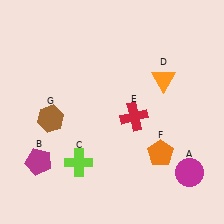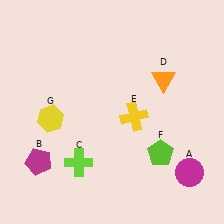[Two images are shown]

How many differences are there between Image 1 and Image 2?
There are 3 differences between the two images.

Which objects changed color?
E changed from red to yellow. F changed from orange to lime. G changed from brown to yellow.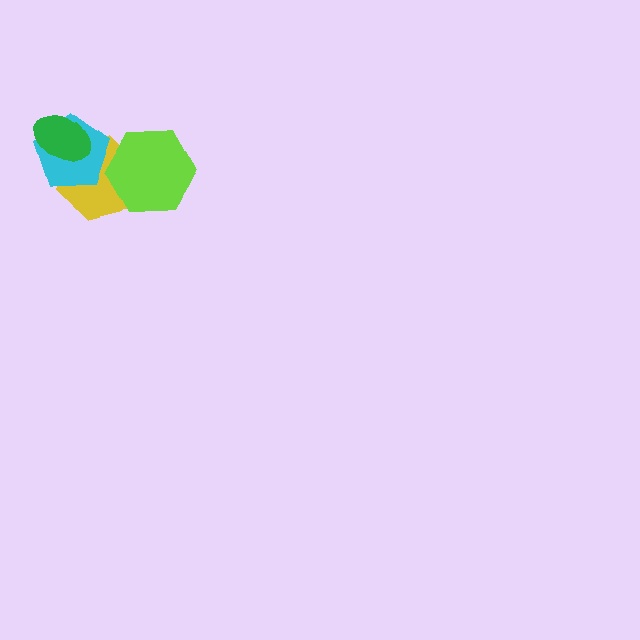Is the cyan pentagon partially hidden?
Yes, it is partially covered by another shape.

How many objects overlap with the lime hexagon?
1 object overlaps with the lime hexagon.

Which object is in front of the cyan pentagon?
The green ellipse is in front of the cyan pentagon.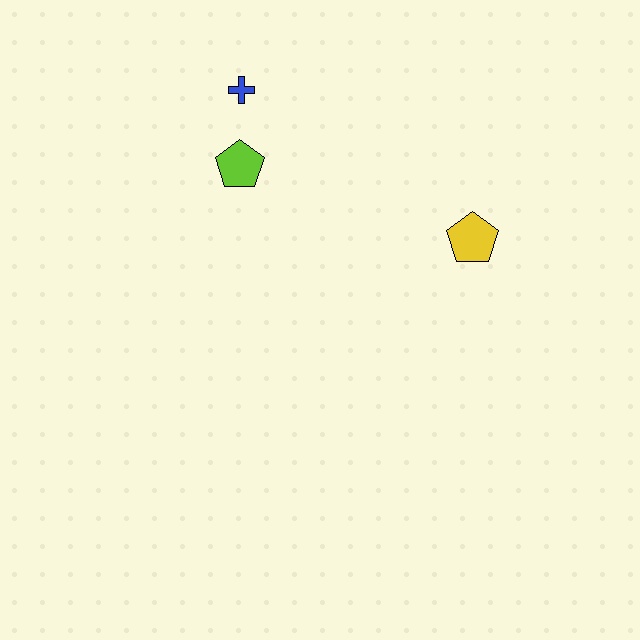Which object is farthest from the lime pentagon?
The yellow pentagon is farthest from the lime pentagon.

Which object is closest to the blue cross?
The lime pentagon is closest to the blue cross.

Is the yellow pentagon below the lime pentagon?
Yes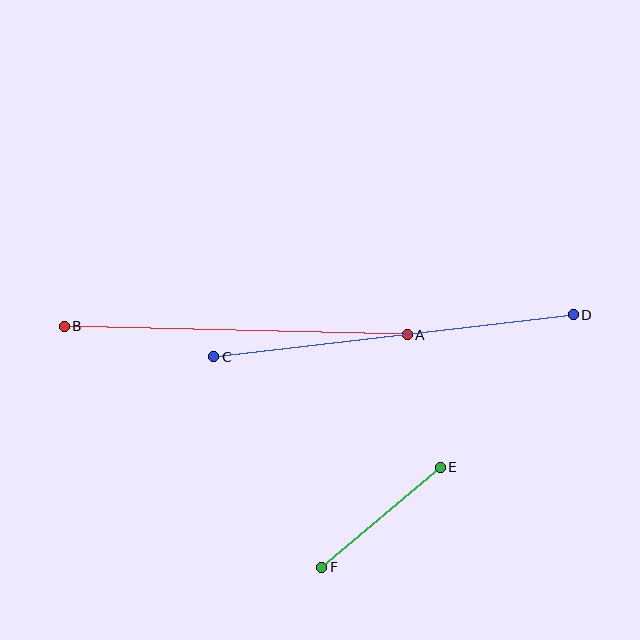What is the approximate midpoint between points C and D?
The midpoint is at approximately (394, 336) pixels.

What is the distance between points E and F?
The distance is approximately 155 pixels.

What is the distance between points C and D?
The distance is approximately 362 pixels.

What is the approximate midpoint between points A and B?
The midpoint is at approximately (236, 331) pixels.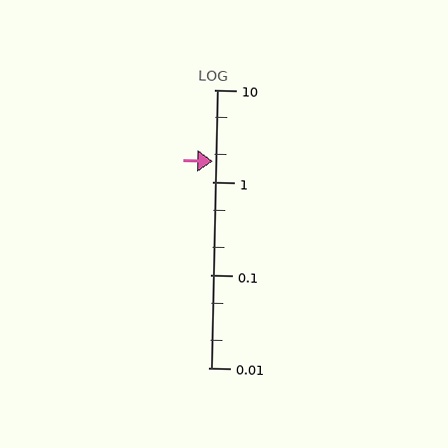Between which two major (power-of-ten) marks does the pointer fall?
The pointer is between 1 and 10.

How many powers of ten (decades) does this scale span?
The scale spans 3 decades, from 0.01 to 10.